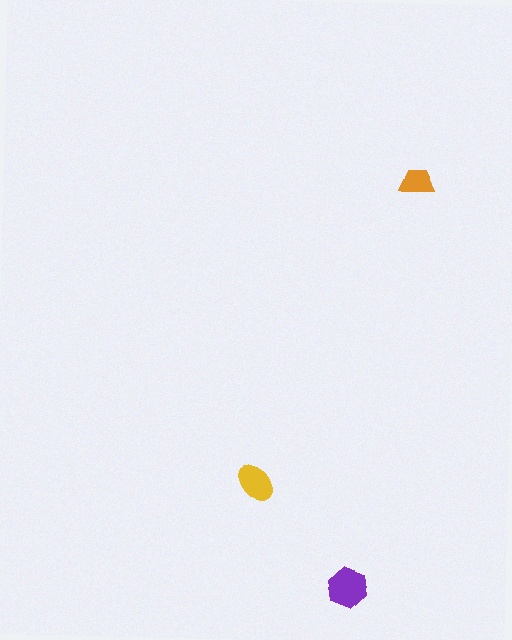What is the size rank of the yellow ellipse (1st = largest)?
2nd.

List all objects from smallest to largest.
The orange trapezoid, the yellow ellipse, the purple hexagon.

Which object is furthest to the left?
The yellow ellipse is leftmost.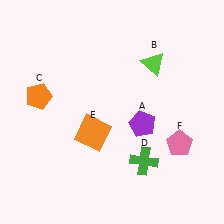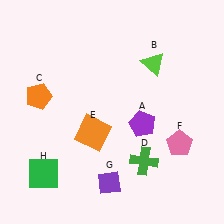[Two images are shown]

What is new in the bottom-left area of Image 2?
A green square (H) was added in the bottom-left area of Image 2.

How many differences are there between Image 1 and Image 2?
There are 2 differences between the two images.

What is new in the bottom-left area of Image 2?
A purple diamond (G) was added in the bottom-left area of Image 2.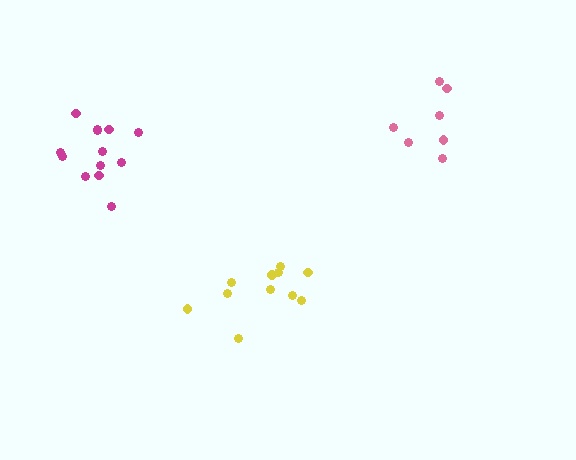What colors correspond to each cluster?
The clusters are colored: magenta, pink, yellow.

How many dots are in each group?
Group 1: 13 dots, Group 2: 7 dots, Group 3: 11 dots (31 total).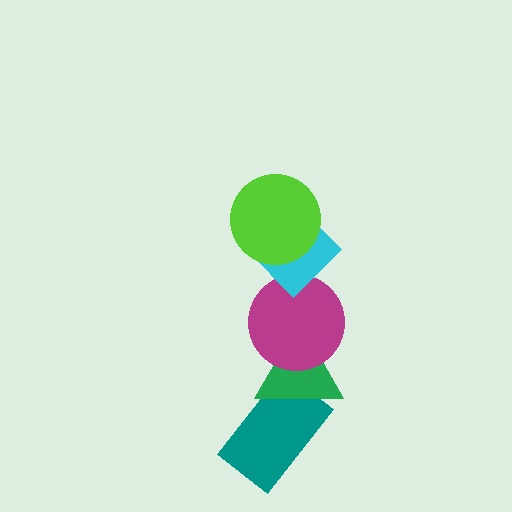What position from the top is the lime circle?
The lime circle is 1st from the top.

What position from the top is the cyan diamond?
The cyan diamond is 2nd from the top.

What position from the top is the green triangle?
The green triangle is 4th from the top.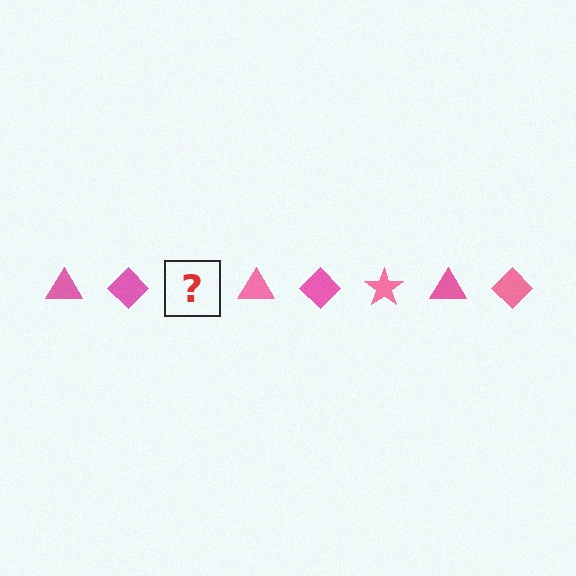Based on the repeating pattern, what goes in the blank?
The blank should be a pink star.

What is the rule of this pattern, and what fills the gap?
The rule is that the pattern cycles through triangle, diamond, star shapes in pink. The gap should be filled with a pink star.